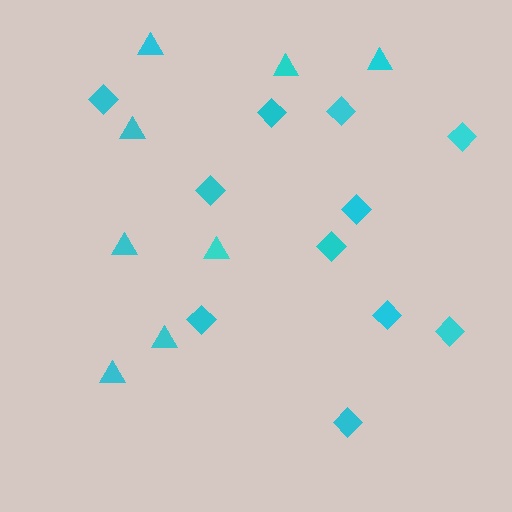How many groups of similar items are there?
There are 2 groups: one group of diamonds (11) and one group of triangles (8).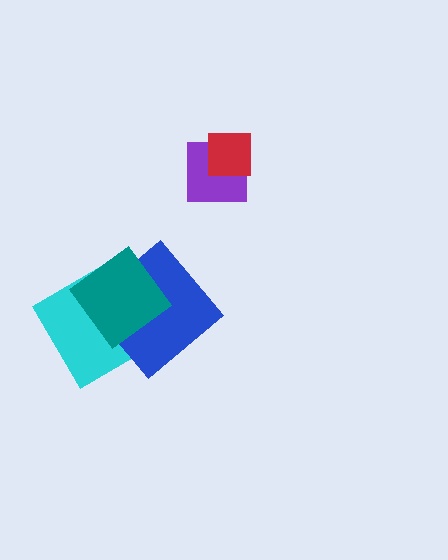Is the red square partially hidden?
No, no other shape covers it.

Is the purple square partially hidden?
Yes, it is partially covered by another shape.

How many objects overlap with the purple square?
1 object overlaps with the purple square.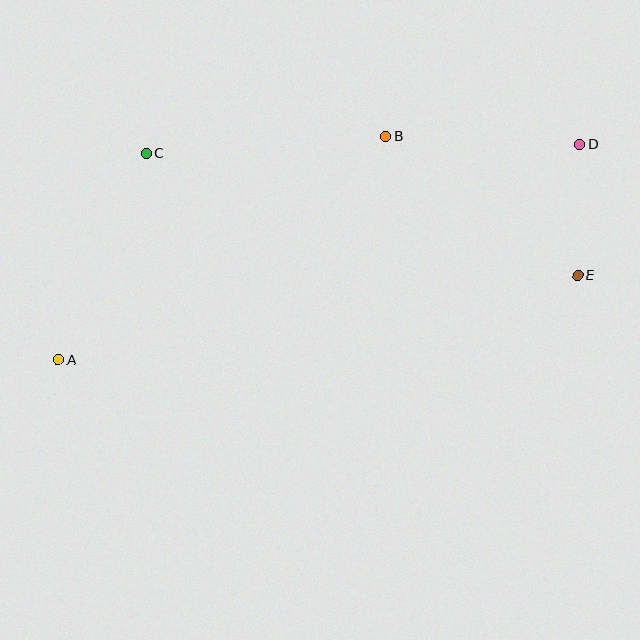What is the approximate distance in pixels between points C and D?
The distance between C and D is approximately 434 pixels.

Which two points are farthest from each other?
Points A and D are farthest from each other.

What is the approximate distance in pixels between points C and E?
The distance between C and E is approximately 448 pixels.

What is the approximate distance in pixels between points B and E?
The distance between B and E is approximately 237 pixels.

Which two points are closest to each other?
Points D and E are closest to each other.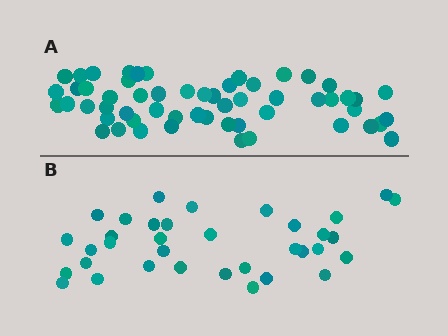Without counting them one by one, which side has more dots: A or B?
Region A (the top region) has more dots.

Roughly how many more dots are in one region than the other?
Region A has approximately 20 more dots than region B.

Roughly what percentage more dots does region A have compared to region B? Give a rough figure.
About 60% more.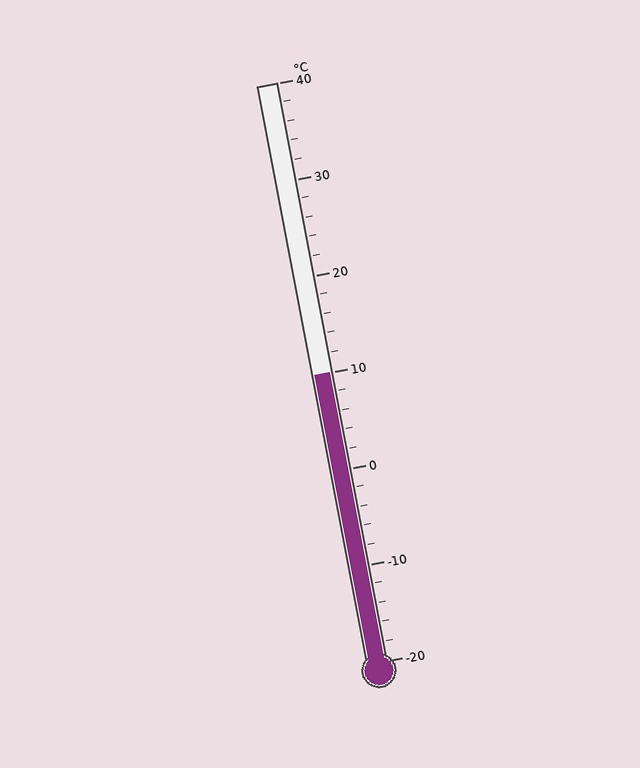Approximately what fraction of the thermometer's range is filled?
The thermometer is filled to approximately 50% of its range.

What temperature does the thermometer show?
The thermometer shows approximately 10°C.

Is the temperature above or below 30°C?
The temperature is below 30°C.